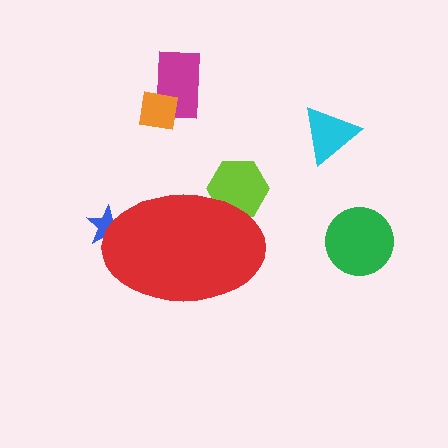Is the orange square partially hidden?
No, the orange square is fully visible.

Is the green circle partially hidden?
No, the green circle is fully visible.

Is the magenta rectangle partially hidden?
No, the magenta rectangle is fully visible.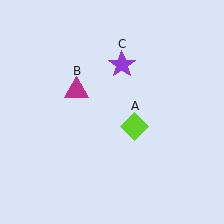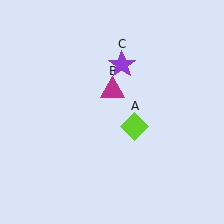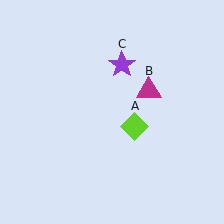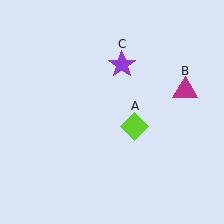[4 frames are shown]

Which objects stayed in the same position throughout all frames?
Lime diamond (object A) and purple star (object C) remained stationary.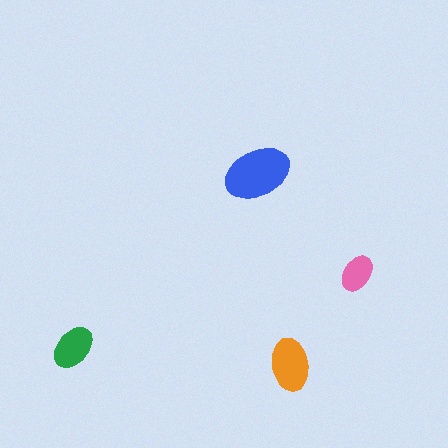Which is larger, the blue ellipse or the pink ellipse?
The blue one.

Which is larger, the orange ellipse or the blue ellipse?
The blue one.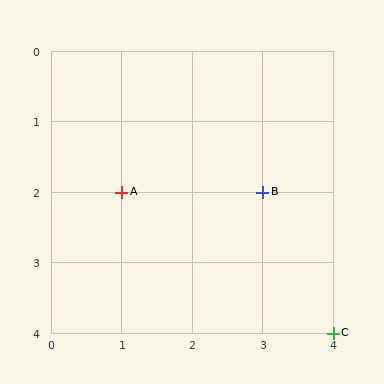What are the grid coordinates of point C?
Point C is at grid coordinates (4, 4).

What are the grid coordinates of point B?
Point B is at grid coordinates (3, 2).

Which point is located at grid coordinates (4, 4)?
Point C is at (4, 4).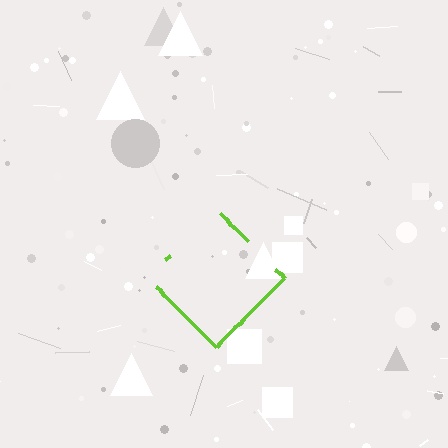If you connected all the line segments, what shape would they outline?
They would outline a diamond.